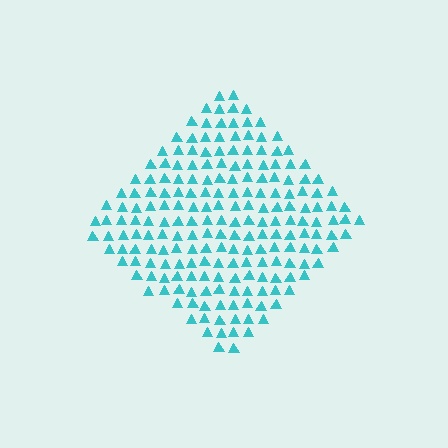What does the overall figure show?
The overall figure shows a diamond.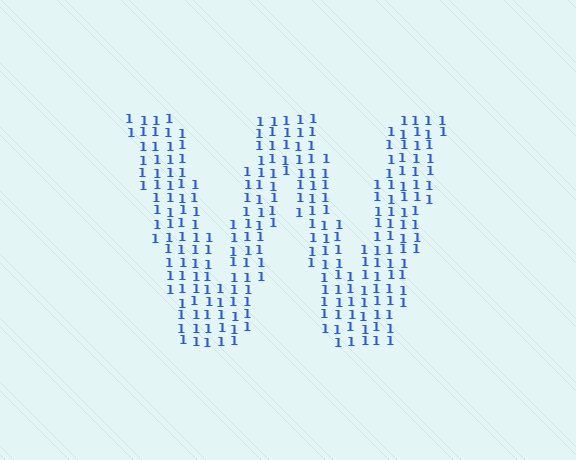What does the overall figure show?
The overall figure shows the letter W.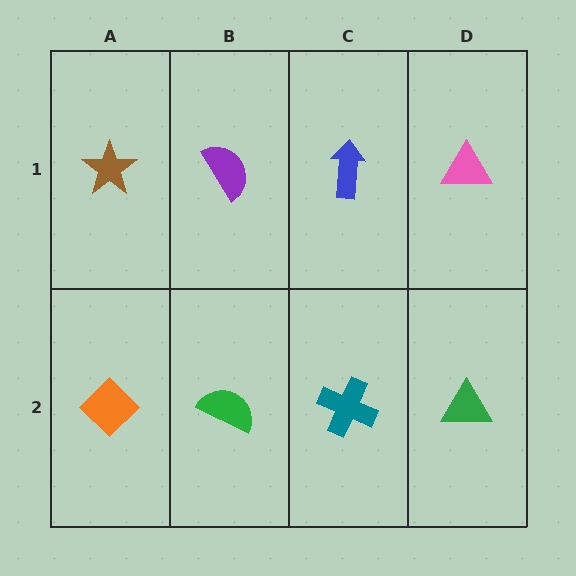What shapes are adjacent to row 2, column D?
A pink triangle (row 1, column D), a teal cross (row 2, column C).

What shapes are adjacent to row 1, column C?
A teal cross (row 2, column C), a purple semicircle (row 1, column B), a pink triangle (row 1, column D).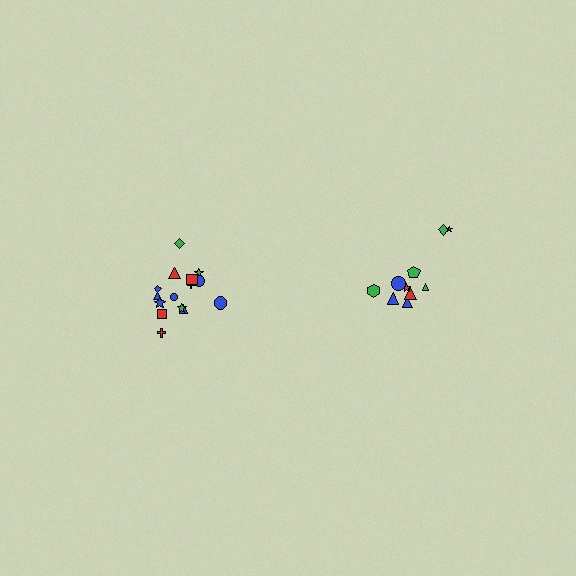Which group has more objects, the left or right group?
The left group.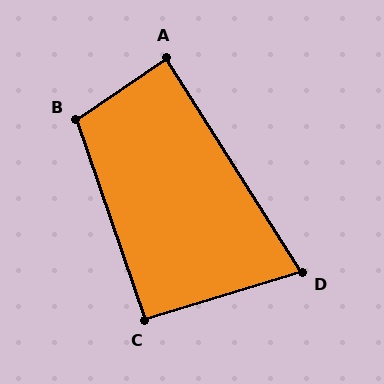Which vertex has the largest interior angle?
B, at approximately 106 degrees.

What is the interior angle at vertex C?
Approximately 92 degrees (approximately right).